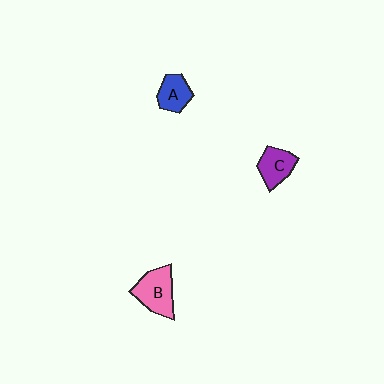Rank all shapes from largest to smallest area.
From largest to smallest: B (pink), C (purple), A (blue).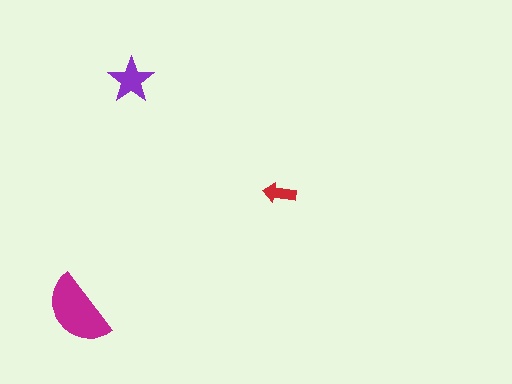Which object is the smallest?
The red arrow.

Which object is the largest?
The magenta semicircle.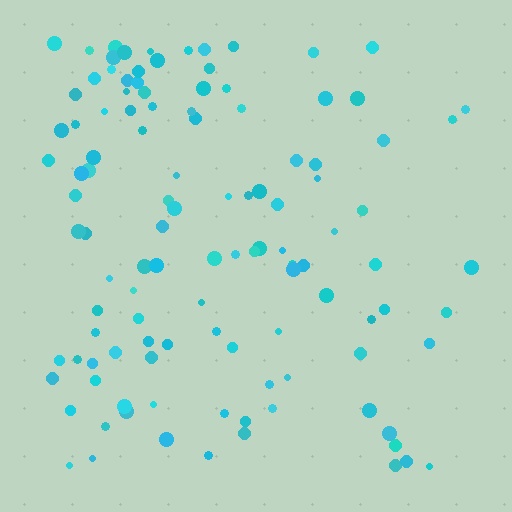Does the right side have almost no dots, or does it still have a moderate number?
Still a moderate number, just noticeably fewer than the left.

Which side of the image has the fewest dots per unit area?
The right.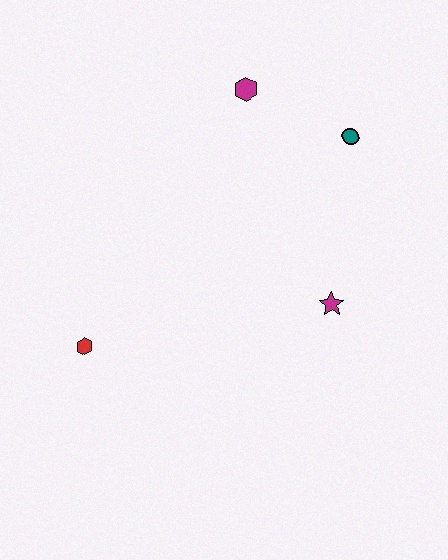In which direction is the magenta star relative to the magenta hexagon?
The magenta star is below the magenta hexagon.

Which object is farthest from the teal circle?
The red hexagon is farthest from the teal circle.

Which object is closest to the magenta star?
The teal circle is closest to the magenta star.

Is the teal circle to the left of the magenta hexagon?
No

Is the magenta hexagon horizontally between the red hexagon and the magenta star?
Yes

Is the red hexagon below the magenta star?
Yes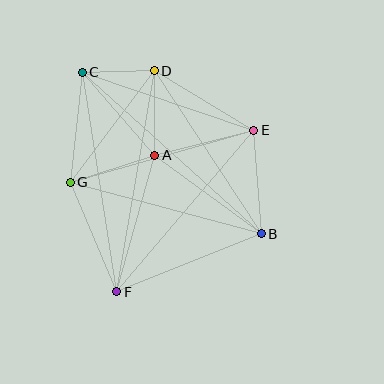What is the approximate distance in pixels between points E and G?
The distance between E and G is approximately 191 pixels.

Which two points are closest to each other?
Points C and D are closest to each other.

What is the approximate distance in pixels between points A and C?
The distance between A and C is approximately 110 pixels.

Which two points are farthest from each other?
Points B and C are farthest from each other.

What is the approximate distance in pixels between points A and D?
The distance between A and D is approximately 85 pixels.